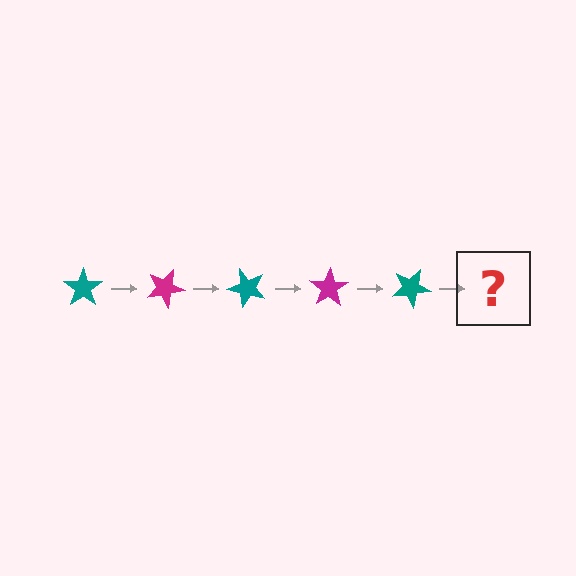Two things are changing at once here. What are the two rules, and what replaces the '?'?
The two rules are that it rotates 25 degrees each step and the color cycles through teal and magenta. The '?' should be a magenta star, rotated 125 degrees from the start.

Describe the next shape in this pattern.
It should be a magenta star, rotated 125 degrees from the start.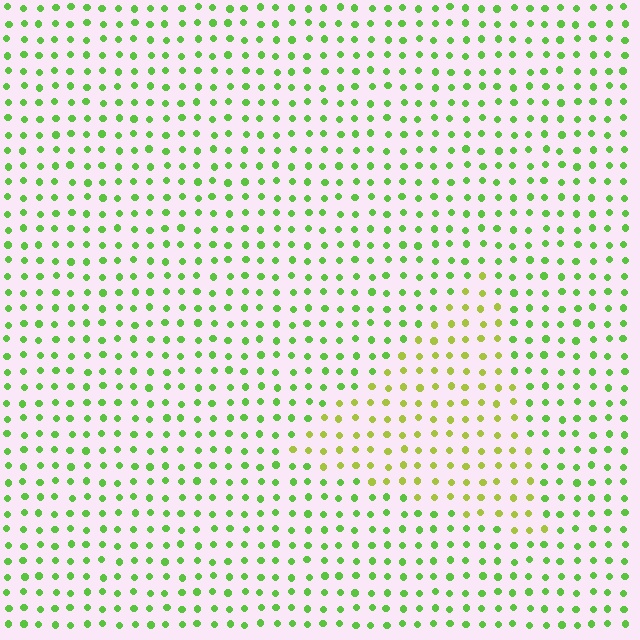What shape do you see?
I see a triangle.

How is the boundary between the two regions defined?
The boundary is defined purely by a slight shift in hue (about 34 degrees). Spacing, size, and orientation are identical on both sides.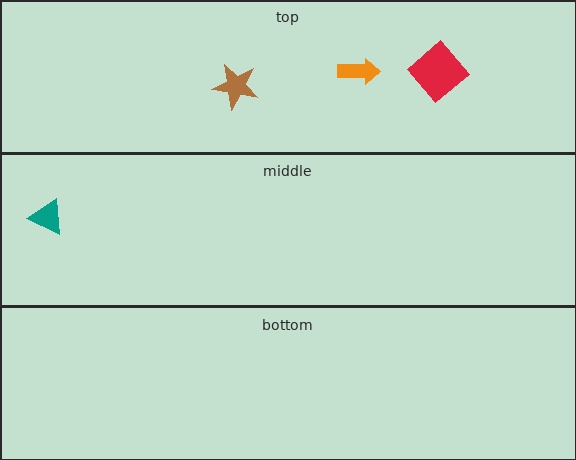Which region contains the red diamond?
The top region.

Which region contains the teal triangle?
The middle region.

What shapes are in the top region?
The brown star, the red diamond, the orange arrow.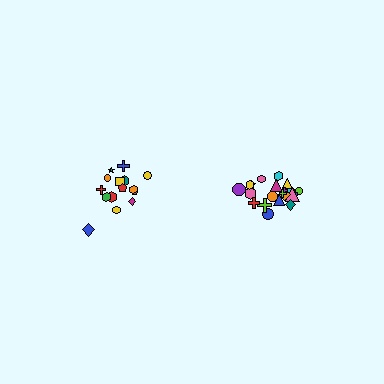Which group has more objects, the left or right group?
The right group.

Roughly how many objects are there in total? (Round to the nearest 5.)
Roughly 35 objects in total.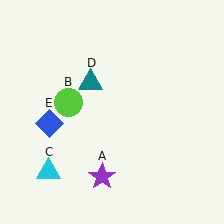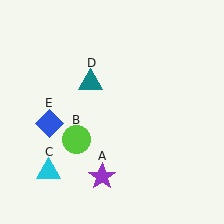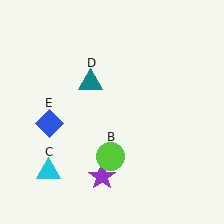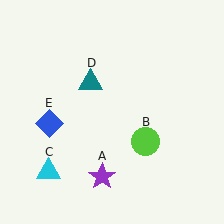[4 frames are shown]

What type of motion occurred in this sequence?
The lime circle (object B) rotated counterclockwise around the center of the scene.